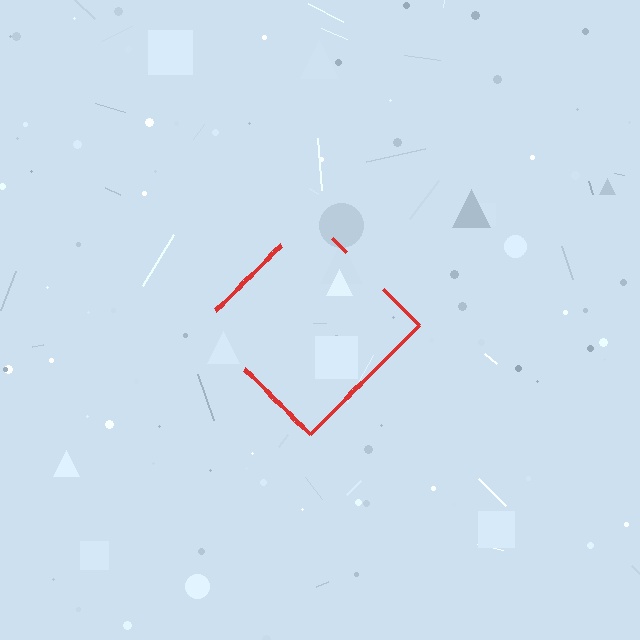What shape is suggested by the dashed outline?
The dashed outline suggests a diamond.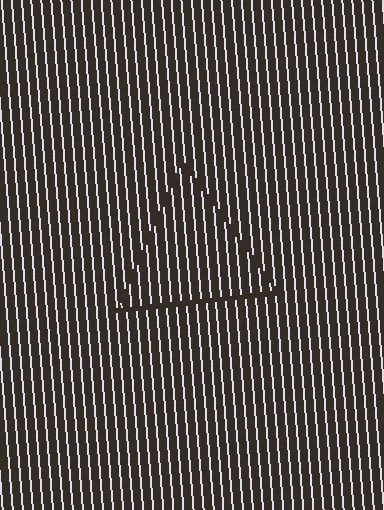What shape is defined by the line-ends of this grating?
An illusory triangle. The interior of the shape contains the same grating, shifted by half a period — the contour is defined by the phase discontinuity where line-ends from the inner and outer gratings abut.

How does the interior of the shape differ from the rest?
The interior of the shape contains the same grating, shifted by half a period — the contour is defined by the phase discontinuity where line-ends from the inner and outer gratings abut.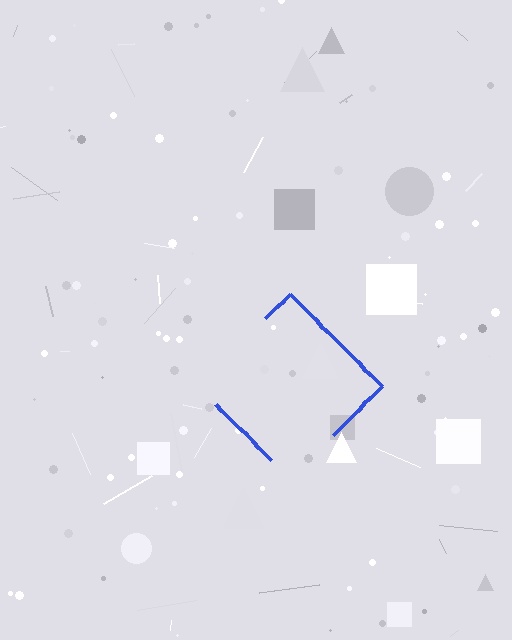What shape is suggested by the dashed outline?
The dashed outline suggests a diamond.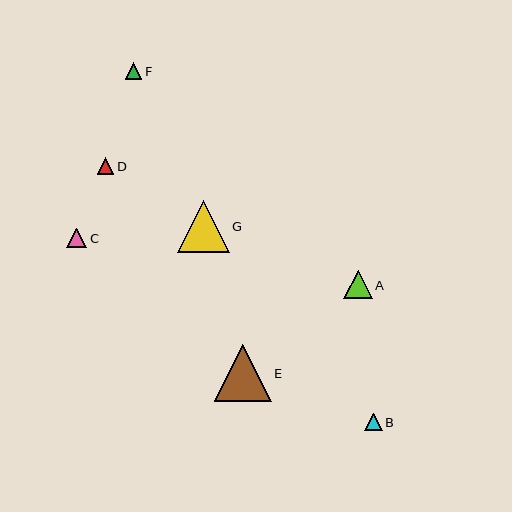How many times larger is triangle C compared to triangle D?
Triangle C is approximately 1.2 times the size of triangle D.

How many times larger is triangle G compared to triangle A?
Triangle G is approximately 1.8 times the size of triangle A.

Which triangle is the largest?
Triangle E is the largest with a size of approximately 57 pixels.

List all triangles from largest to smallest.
From largest to smallest: E, G, A, C, B, F, D.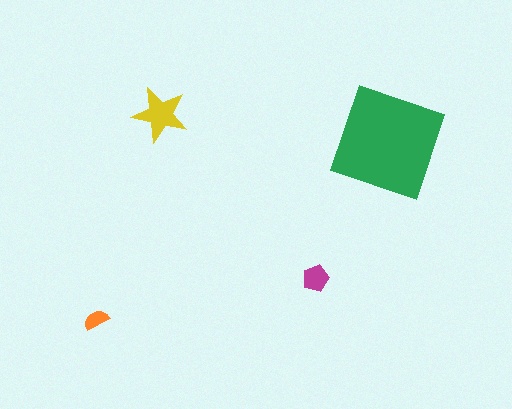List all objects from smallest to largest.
The orange semicircle, the magenta pentagon, the yellow star, the green diamond.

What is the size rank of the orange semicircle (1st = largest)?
4th.